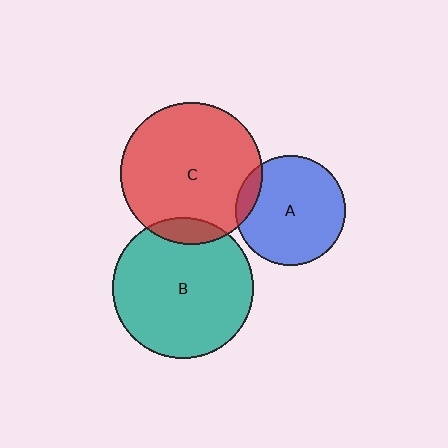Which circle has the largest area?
Circle C (red).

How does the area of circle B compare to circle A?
Approximately 1.6 times.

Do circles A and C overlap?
Yes.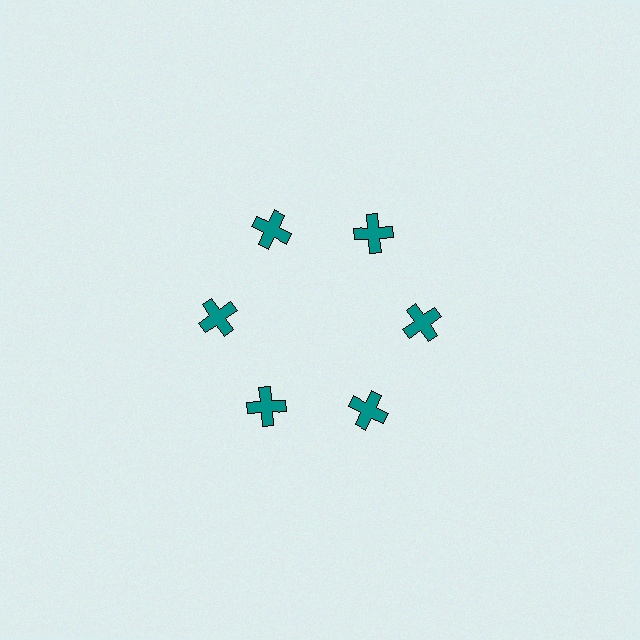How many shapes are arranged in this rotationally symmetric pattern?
There are 6 shapes, arranged in 6 groups of 1.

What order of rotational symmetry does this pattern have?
This pattern has 6-fold rotational symmetry.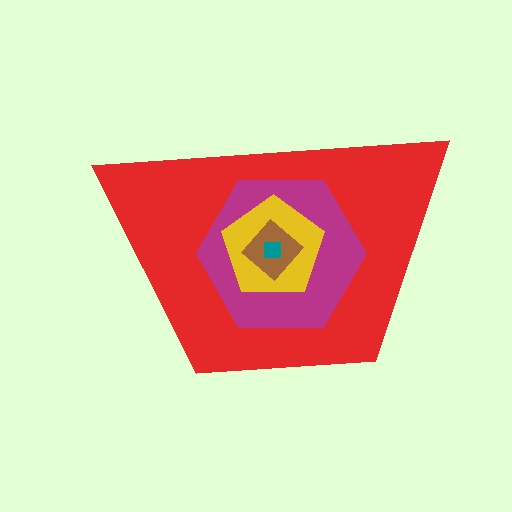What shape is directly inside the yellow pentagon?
The brown diamond.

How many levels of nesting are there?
5.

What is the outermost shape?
The red trapezoid.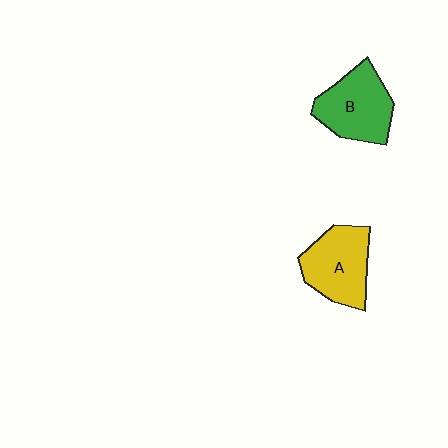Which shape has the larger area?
Shape B (green).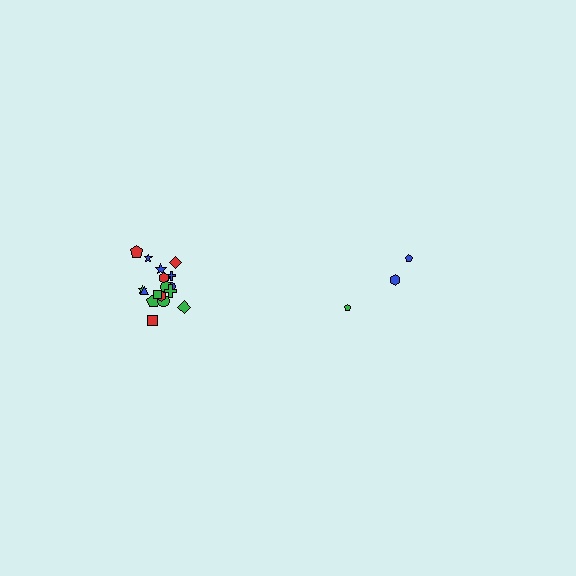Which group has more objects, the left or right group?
The left group.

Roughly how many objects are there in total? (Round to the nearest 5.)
Roughly 20 objects in total.